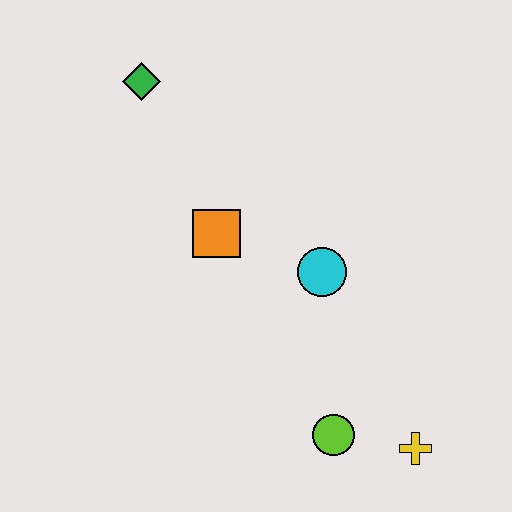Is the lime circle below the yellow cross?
No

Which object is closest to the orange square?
The cyan circle is closest to the orange square.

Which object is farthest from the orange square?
The yellow cross is farthest from the orange square.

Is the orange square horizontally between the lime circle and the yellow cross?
No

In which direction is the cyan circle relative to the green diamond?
The cyan circle is below the green diamond.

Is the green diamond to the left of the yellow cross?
Yes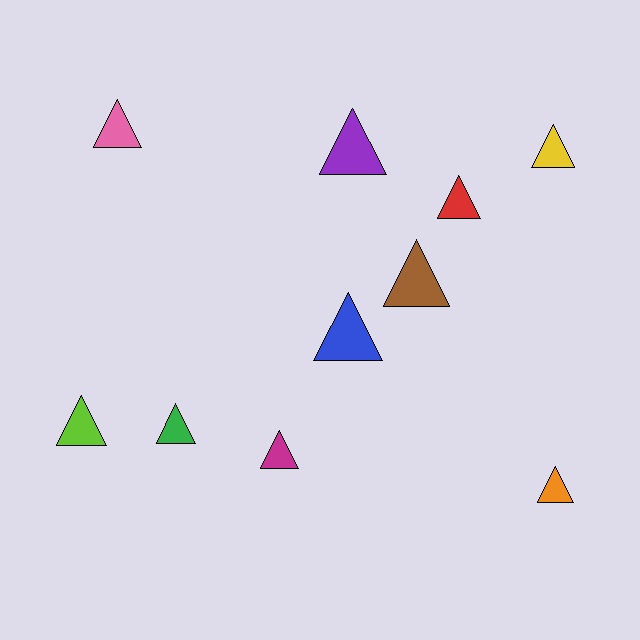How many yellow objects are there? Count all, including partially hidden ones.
There is 1 yellow object.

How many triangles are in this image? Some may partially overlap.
There are 10 triangles.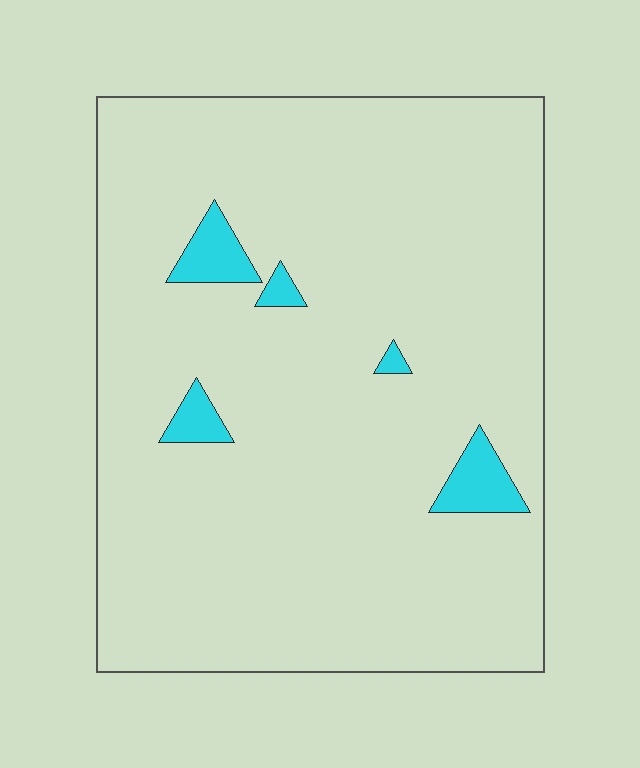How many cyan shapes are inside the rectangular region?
5.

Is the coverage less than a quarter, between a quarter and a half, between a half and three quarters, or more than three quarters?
Less than a quarter.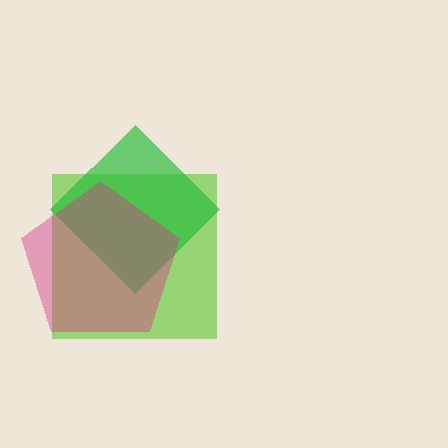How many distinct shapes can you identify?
There are 3 distinct shapes: a lime square, a green diamond, a magenta pentagon.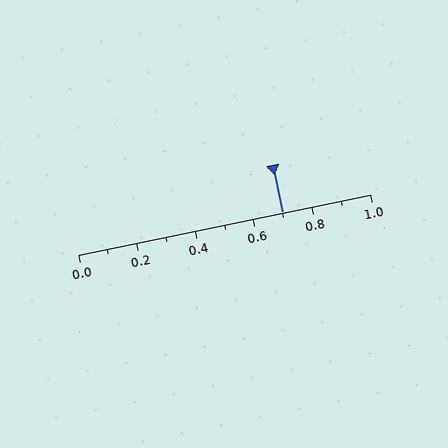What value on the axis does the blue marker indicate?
The marker indicates approximately 0.7.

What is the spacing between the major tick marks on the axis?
The major ticks are spaced 0.2 apart.